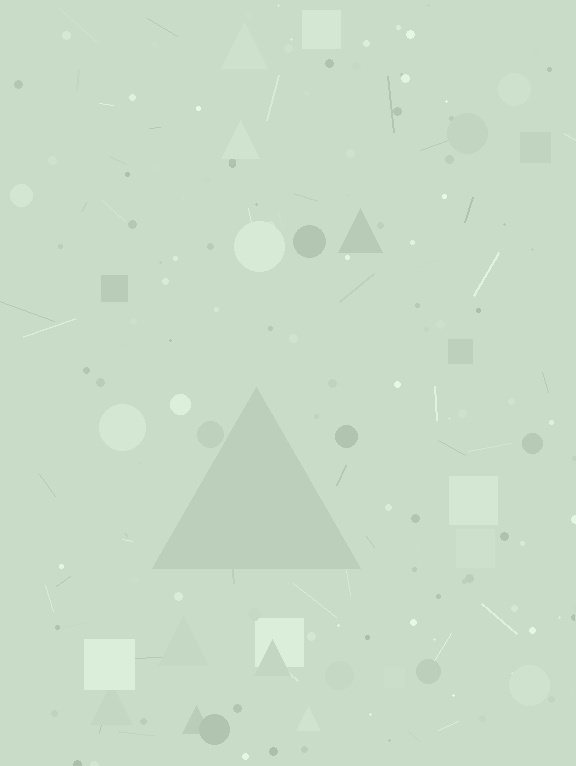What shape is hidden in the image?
A triangle is hidden in the image.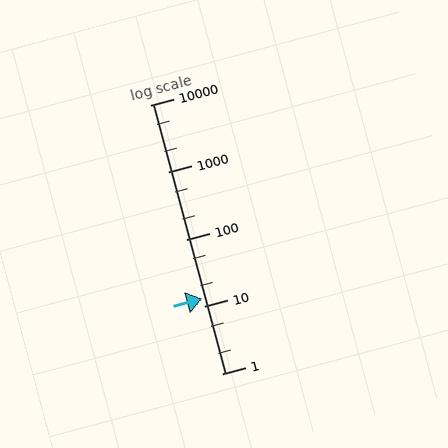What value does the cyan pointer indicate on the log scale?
The pointer indicates approximately 13.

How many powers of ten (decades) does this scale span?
The scale spans 4 decades, from 1 to 10000.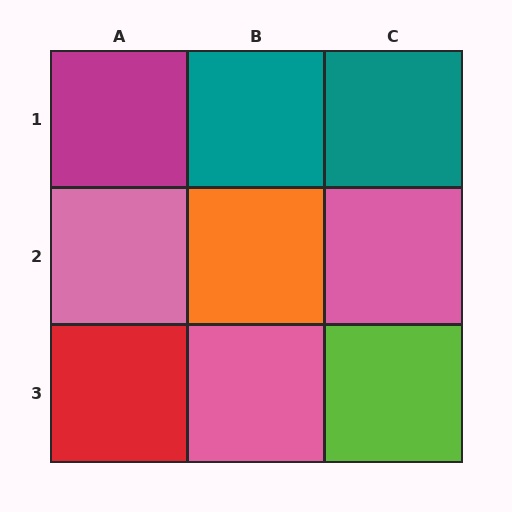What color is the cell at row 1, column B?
Teal.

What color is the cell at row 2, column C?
Pink.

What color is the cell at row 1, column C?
Teal.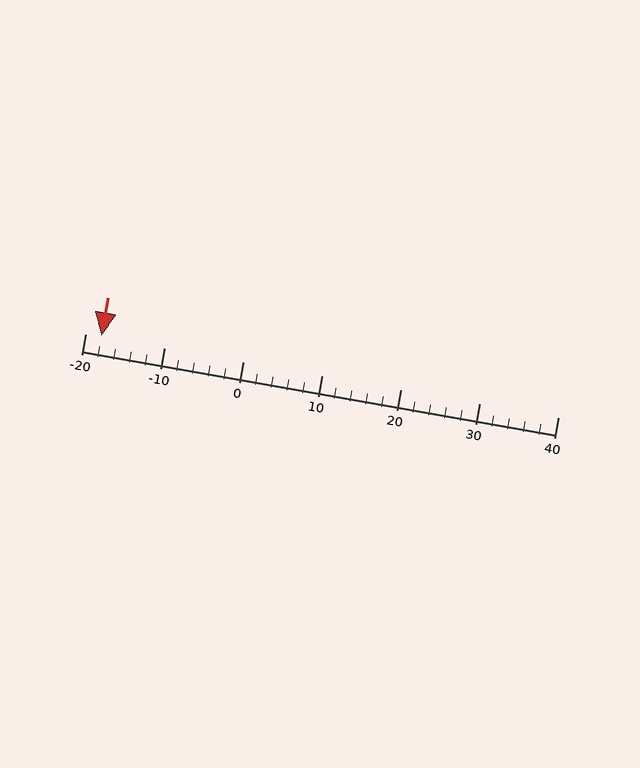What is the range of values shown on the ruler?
The ruler shows values from -20 to 40.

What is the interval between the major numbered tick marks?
The major tick marks are spaced 10 units apart.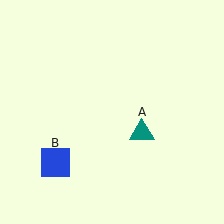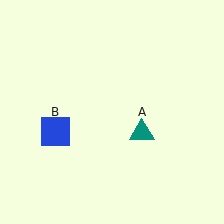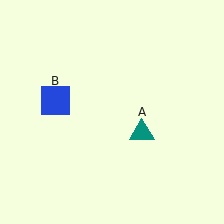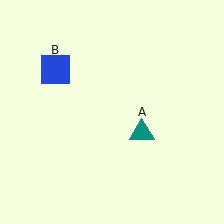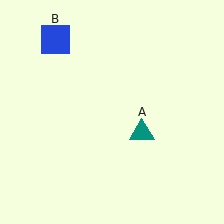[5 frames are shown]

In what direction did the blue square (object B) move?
The blue square (object B) moved up.